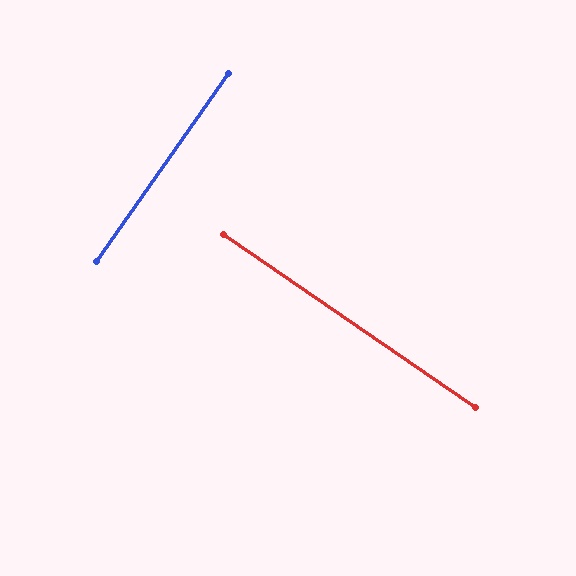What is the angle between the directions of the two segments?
Approximately 90 degrees.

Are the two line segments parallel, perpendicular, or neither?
Perpendicular — they meet at approximately 90°.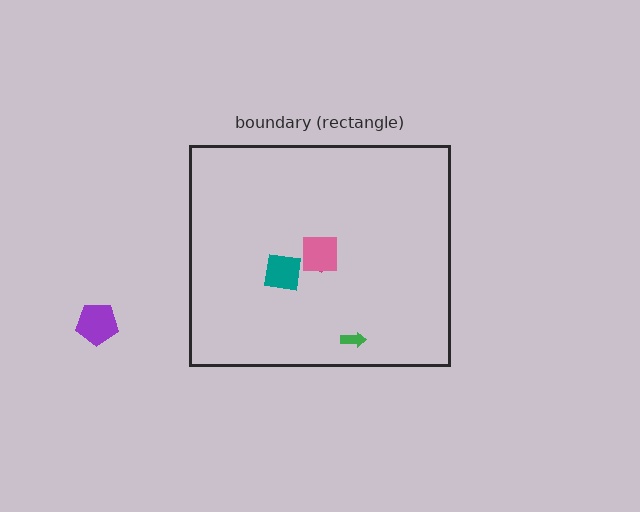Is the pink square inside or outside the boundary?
Inside.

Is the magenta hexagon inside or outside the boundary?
Inside.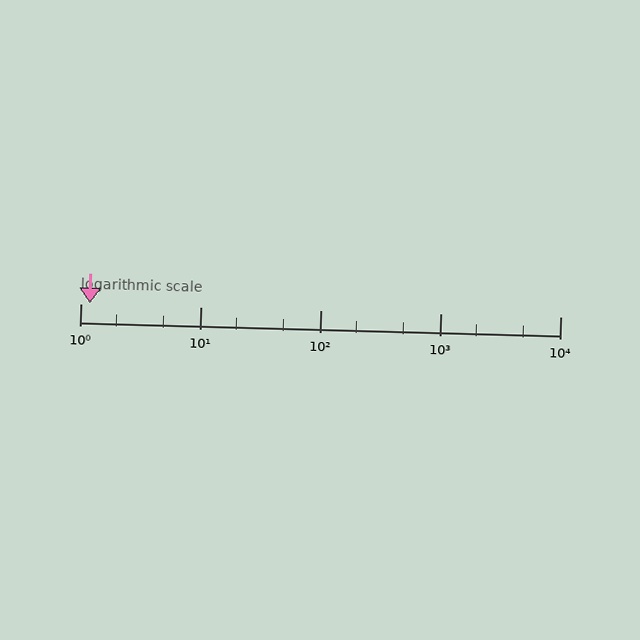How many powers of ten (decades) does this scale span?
The scale spans 4 decades, from 1 to 10000.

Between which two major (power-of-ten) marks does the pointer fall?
The pointer is between 1 and 10.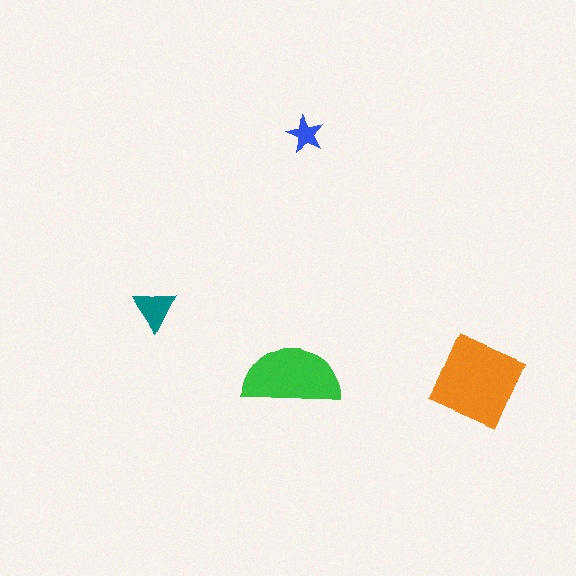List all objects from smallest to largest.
The blue star, the teal triangle, the green semicircle, the orange square.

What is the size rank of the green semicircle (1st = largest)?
2nd.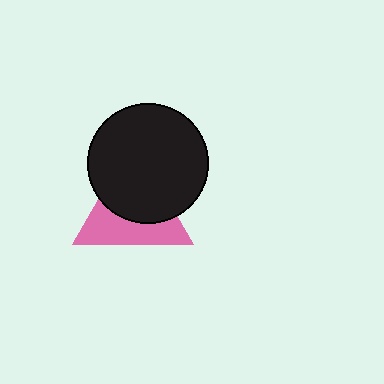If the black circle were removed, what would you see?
You would see the complete pink triangle.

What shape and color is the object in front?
The object in front is a black circle.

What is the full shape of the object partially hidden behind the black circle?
The partially hidden object is a pink triangle.